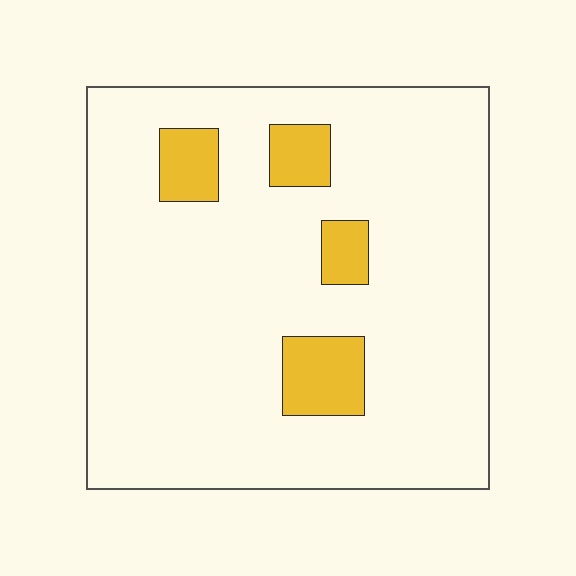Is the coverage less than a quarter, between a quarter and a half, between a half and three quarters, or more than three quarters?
Less than a quarter.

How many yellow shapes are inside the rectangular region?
4.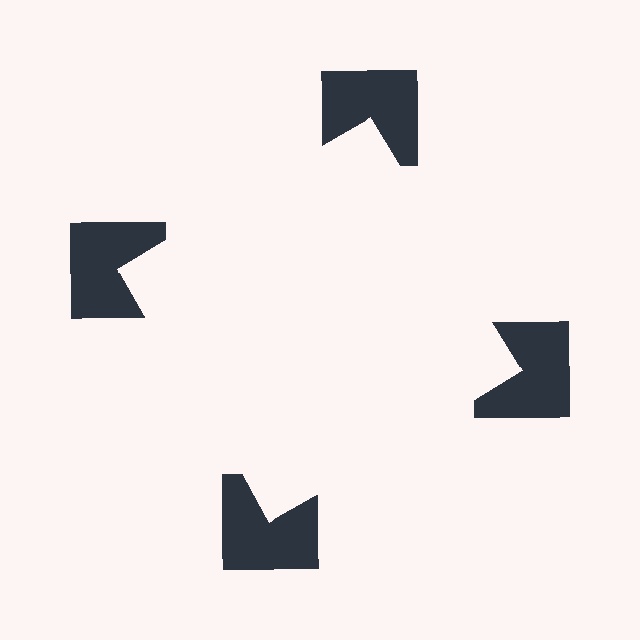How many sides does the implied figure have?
4 sides.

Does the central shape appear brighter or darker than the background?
It typically appears slightly brighter than the background, even though no actual brightness change is drawn.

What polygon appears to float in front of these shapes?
An illusory square — its edges are inferred from the aligned wedge cuts in the notched squares, not physically drawn.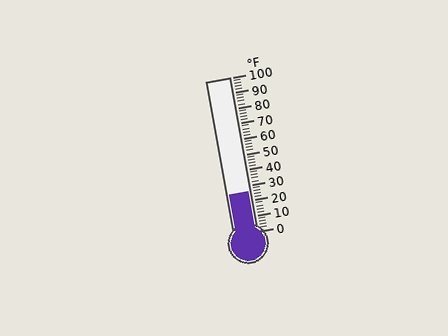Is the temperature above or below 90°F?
The temperature is below 90°F.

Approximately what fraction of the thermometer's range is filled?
The thermometer is filled to approximately 25% of its range.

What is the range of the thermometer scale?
The thermometer scale ranges from 0°F to 100°F.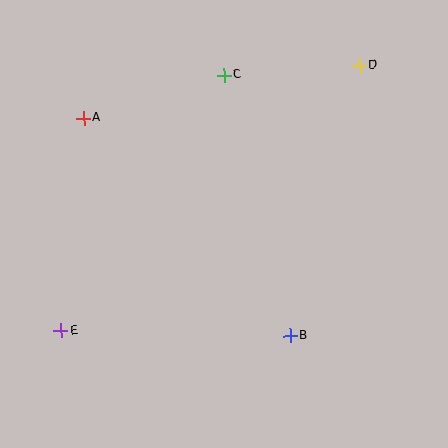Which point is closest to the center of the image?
Point B at (290, 336) is closest to the center.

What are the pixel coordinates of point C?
Point C is at (224, 75).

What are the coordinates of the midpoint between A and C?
The midpoint between A and C is at (154, 97).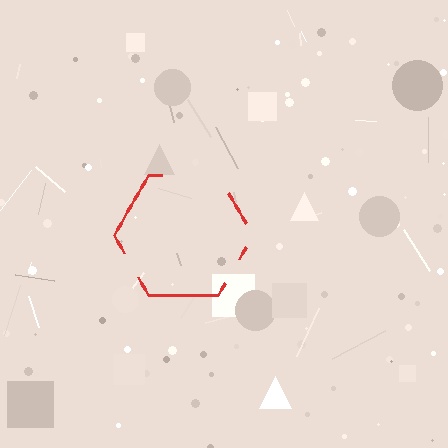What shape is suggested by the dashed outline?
The dashed outline suggests a hexagon.